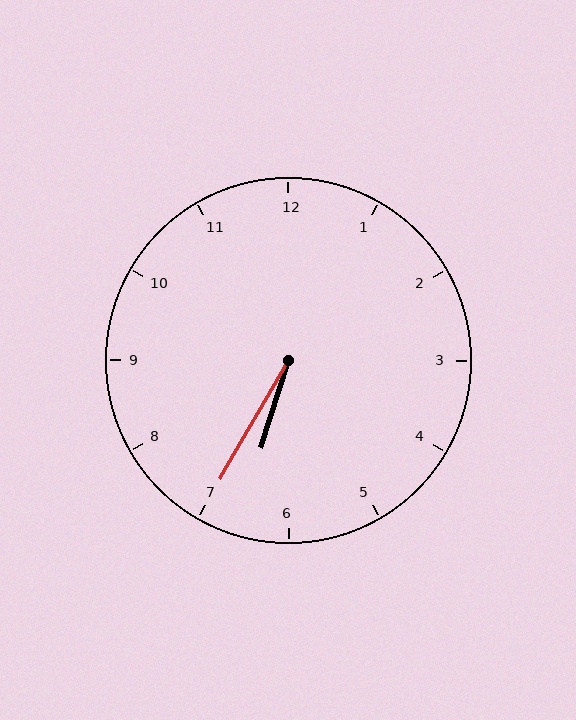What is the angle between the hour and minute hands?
Approximately 12 degrees.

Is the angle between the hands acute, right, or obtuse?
It is acute.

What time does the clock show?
6:35.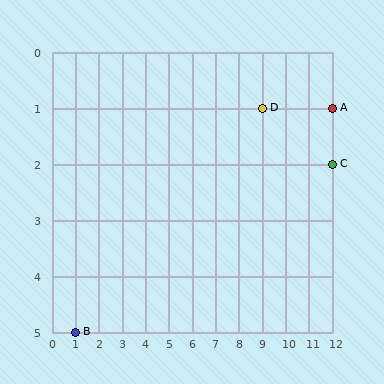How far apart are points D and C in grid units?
Points D and C are 3 columns and 1 row apart (about 3.2 grid units diagonally).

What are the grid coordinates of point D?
Point D is at grid coordinates (9, 1).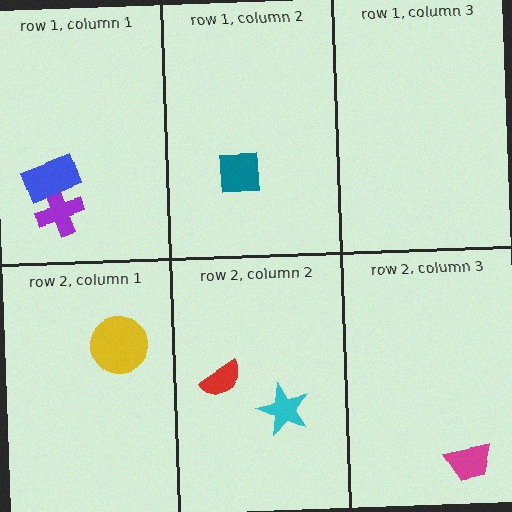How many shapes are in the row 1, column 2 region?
1.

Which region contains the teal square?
The row 1, column 2 region.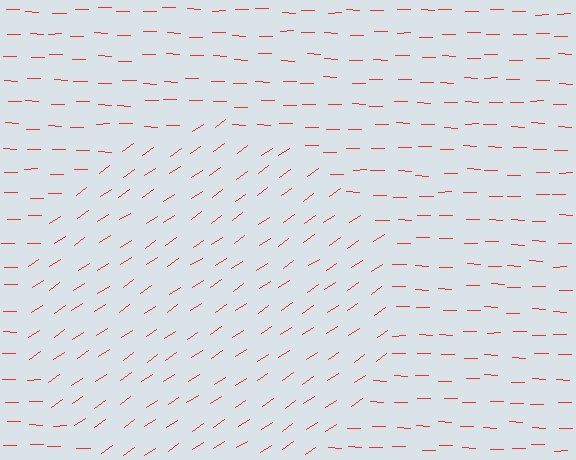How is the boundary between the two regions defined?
The boundary is defined purely by a change in line orientation (approximately 35 degrees difference). All lines are the same color and thickness.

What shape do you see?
I see a circle.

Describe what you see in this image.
The image is filled with small red line segments. A circle region in the image has lines oriented differently from the surrounding lines, creating a visible texture boundary.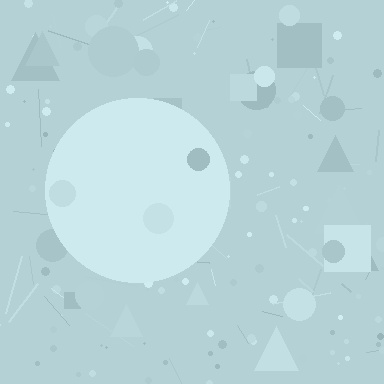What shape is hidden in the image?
A circle is hidden in the image.